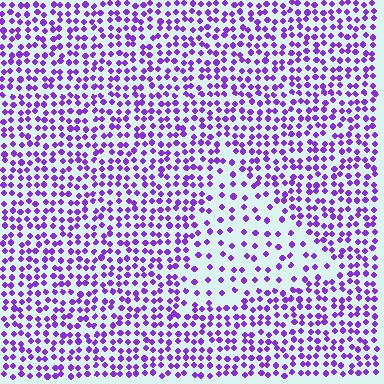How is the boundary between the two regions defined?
The boundary is defined by a change in element density (approximately 2.1x ratio). All elements are the same color, size, and shape.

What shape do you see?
I see a triangle.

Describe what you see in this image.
The image contains small purple elements arranged at two different densities. A triangle-shaped region is visible where the elements are less densely packed than the surrounding area.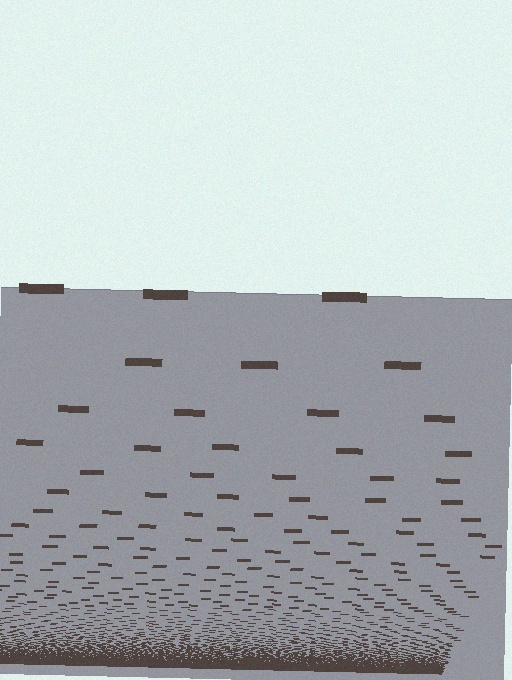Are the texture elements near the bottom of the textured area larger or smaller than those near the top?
Smaller. The gradient is inverted — elements near the bottom are smaller and denser.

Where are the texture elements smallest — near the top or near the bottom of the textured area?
Near the bottom.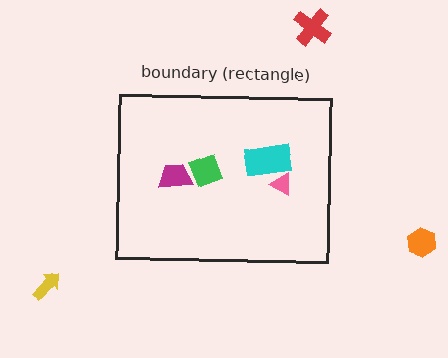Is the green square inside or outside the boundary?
Inside.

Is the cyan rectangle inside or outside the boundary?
Inside.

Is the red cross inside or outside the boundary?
Outside.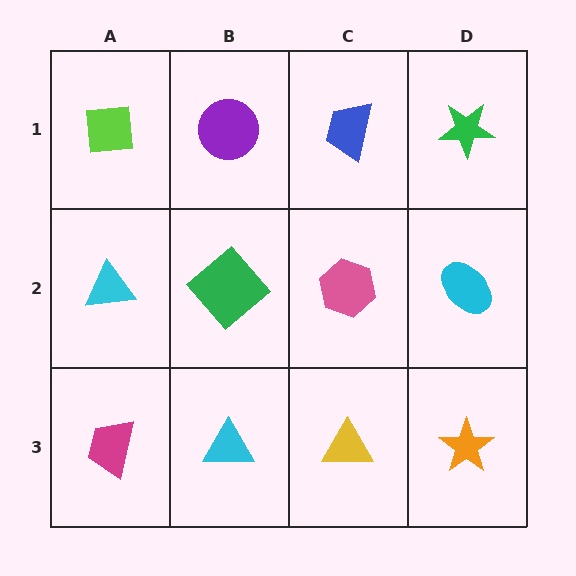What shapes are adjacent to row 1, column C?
A pink hexagon (row 2, column C), a purple circle (row 1, column B), a green star (row 1, column D).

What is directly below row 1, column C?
A pink hexagon.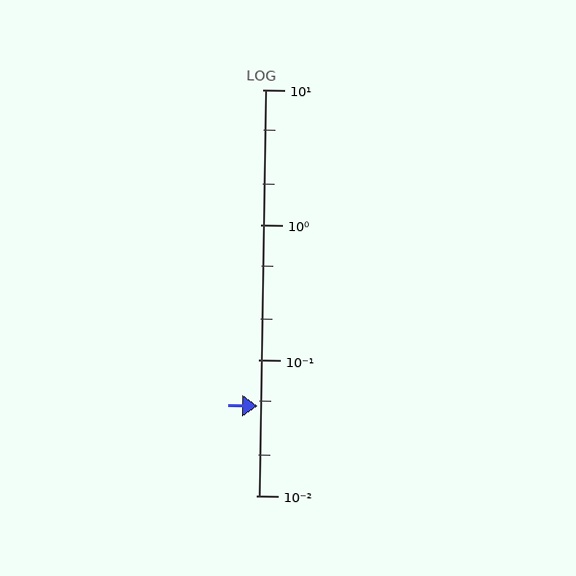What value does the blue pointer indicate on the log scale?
The pointer indicates approximately 0.046.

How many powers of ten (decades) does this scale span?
The scale spans 3 decades, from 0.01 to 10.